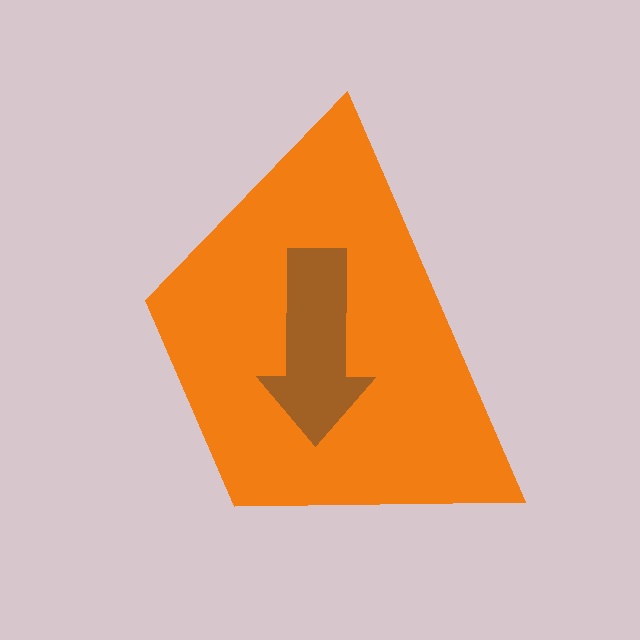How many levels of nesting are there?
2.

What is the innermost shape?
The brown arrow.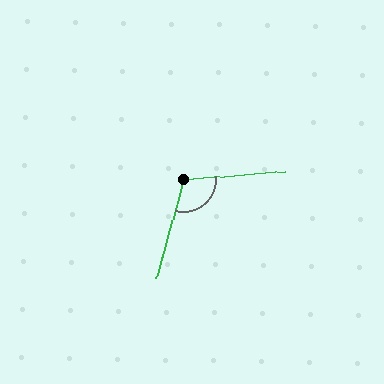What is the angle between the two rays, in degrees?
Approximately 110 degrees.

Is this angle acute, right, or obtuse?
It is obtuse.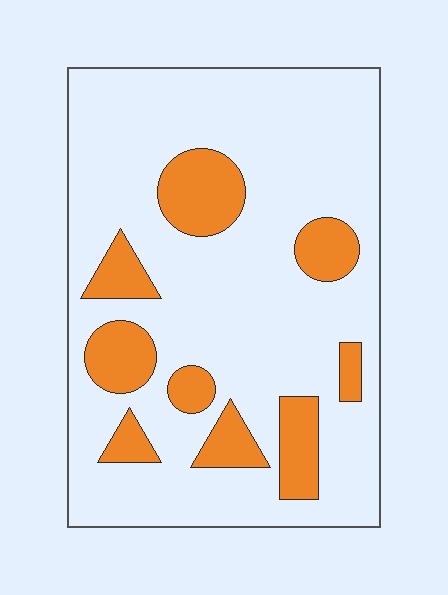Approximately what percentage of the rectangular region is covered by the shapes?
Approximately 20%.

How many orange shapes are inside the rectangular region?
9.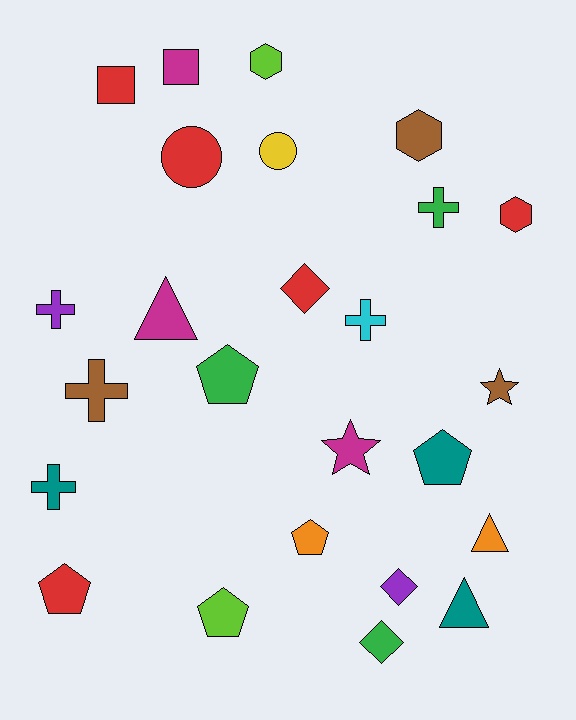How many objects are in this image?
There are 25 objects.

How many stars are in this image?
There are 2 stars.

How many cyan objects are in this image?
There is 1 cyan object.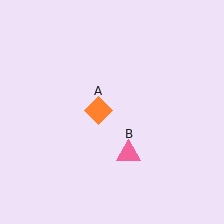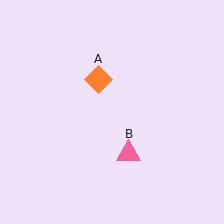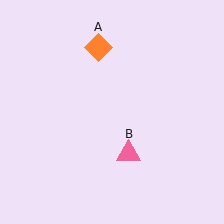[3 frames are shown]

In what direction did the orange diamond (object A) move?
The orange diamond (object A) moved up.